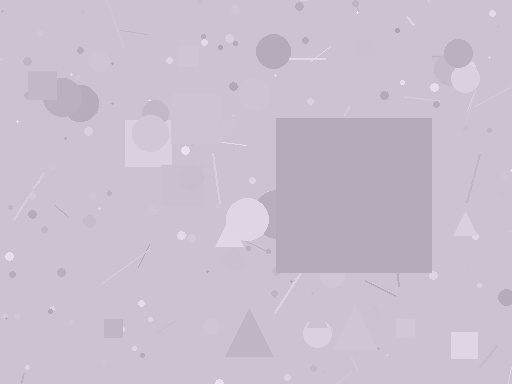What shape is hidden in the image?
A square is hidden in the image.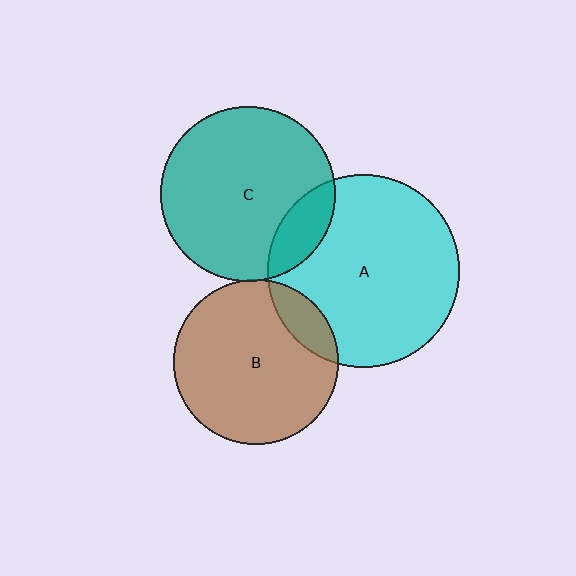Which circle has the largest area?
Circle A (cyan).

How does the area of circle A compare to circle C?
Approximately 1.2 times.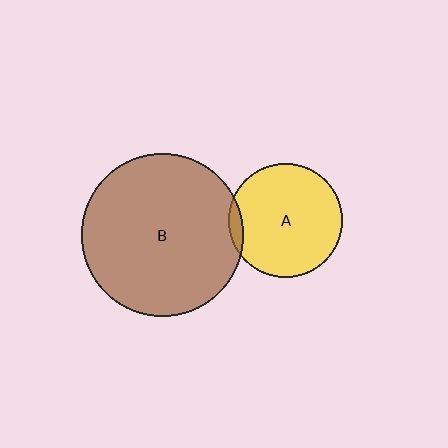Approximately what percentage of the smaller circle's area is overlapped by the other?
Approximately 5%.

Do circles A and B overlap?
Yes.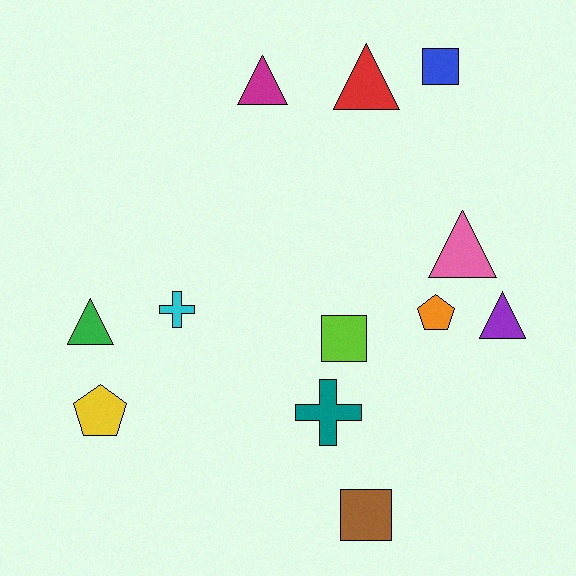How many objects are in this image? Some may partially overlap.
There are 12 objects.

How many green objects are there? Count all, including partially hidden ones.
There is 1 green object.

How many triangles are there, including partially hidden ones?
There are 5 triangles.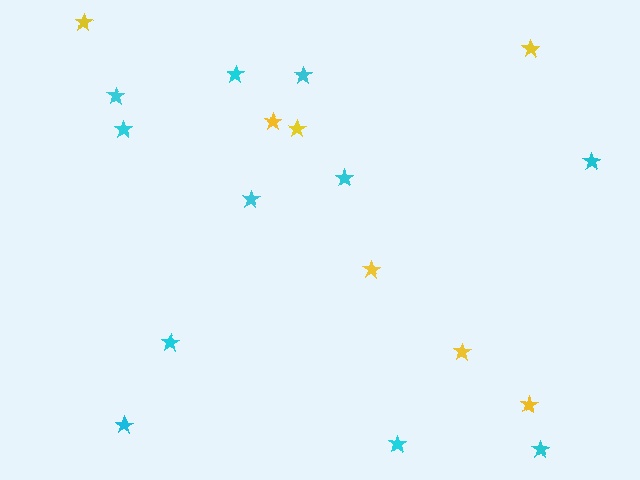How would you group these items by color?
There are 2 groups: one group of cyan stars (11) and one group of yellow stars (7).